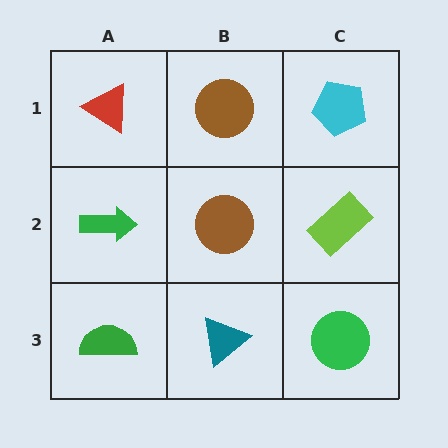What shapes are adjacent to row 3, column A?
A green arrow (row 2, column A), a teal triangle (row 3, column B).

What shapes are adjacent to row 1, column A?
A green arrow (row 2, column A), a brown circle (row 1, column B).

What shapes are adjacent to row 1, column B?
A brown circle (row 2, column B), a red triangle (row 1, column A), a cyan pentagon (row 1, column C).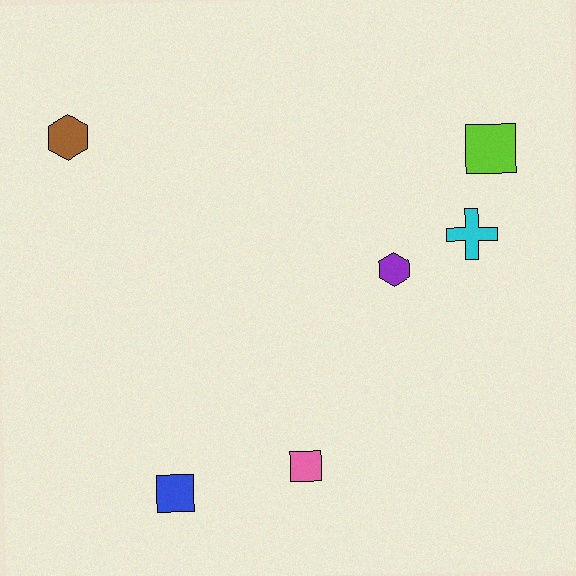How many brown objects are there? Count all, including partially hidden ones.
There is 1 brown object.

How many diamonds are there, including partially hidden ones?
There are no diamonds.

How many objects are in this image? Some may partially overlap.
There are 6 objects.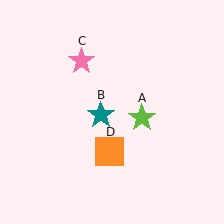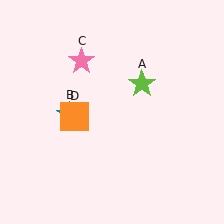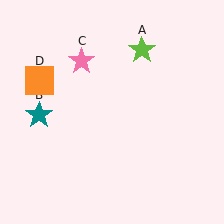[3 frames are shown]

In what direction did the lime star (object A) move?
The lime star (object A) moved up.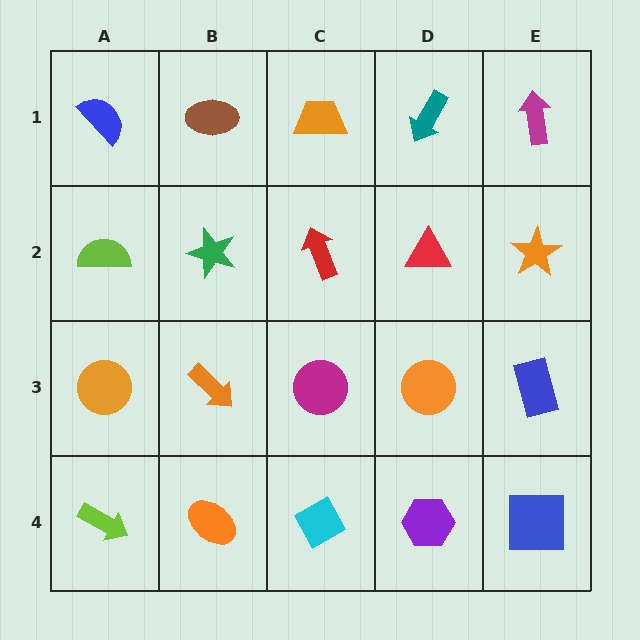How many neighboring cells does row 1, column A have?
2.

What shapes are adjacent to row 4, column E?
A blue rectangle (row 3, column E), a purple hexagon (row 4, column D).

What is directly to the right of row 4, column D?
A blue square.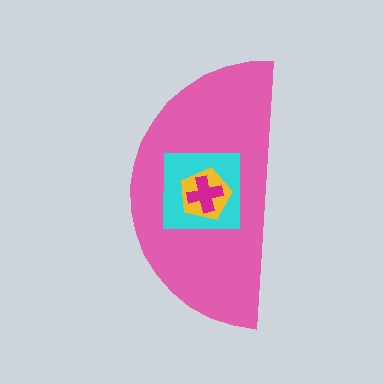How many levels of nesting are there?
4.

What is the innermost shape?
The magenta cross.